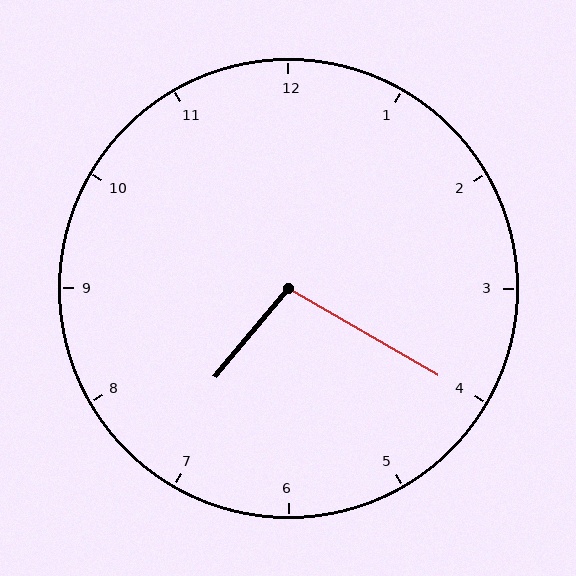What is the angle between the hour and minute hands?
Approximately 100 degrees.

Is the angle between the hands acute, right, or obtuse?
It is obtuse.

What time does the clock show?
7:20.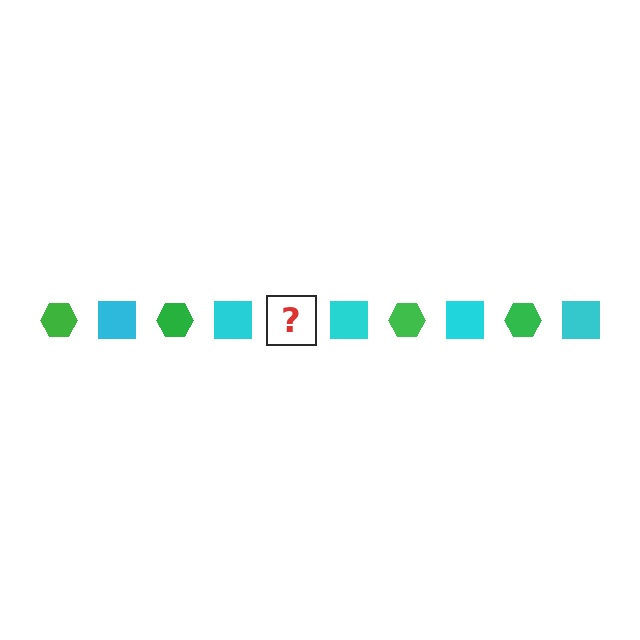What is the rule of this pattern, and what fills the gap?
The rule is that the pattern alternates between green hexagon and cyan square. The gap should be filled with a green hexagon.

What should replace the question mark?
The question mark should be replaced with a green hexagon.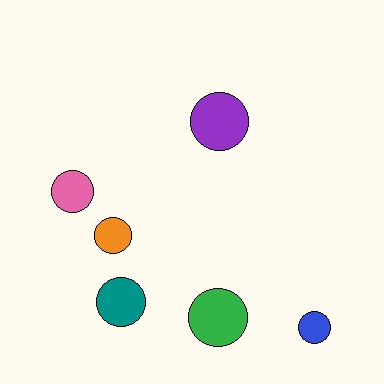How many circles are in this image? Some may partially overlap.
There are 6 circles.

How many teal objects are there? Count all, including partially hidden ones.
There is 1 teal object.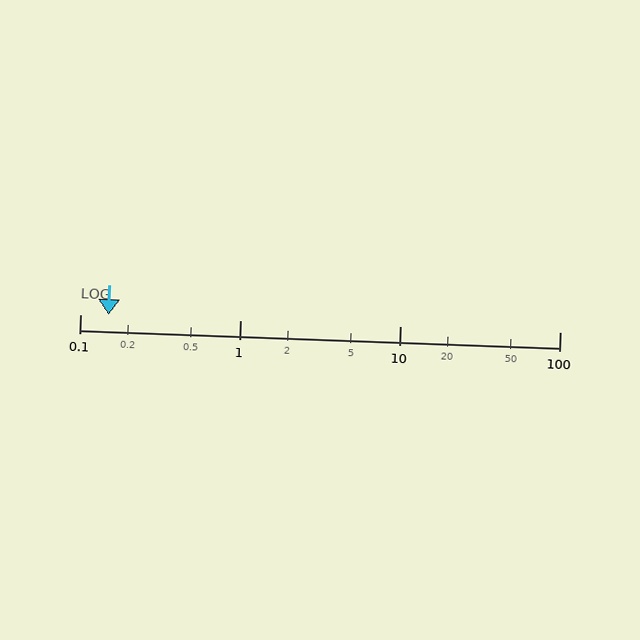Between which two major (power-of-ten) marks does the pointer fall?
The pointer is between 0.1 and 1.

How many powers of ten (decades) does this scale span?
The scale spans 3 decades, from 0.1 to 100.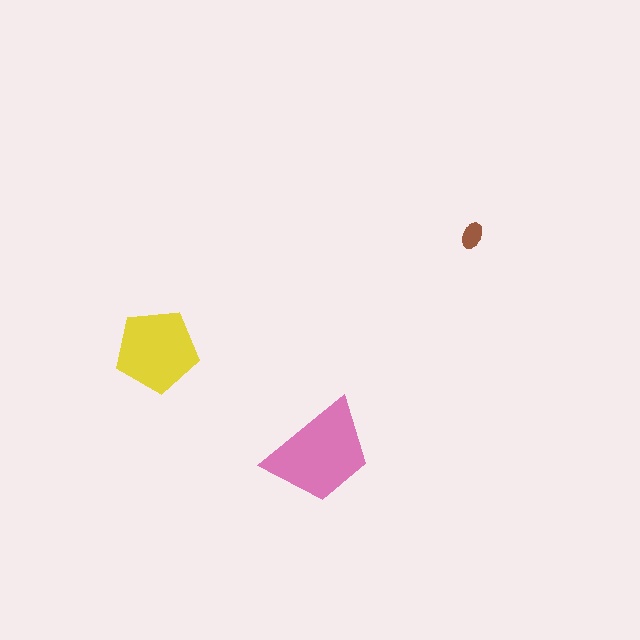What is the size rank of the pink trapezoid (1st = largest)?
1st.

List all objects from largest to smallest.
The pink trapezoid, the yellow pentagon, the brown ellipse.